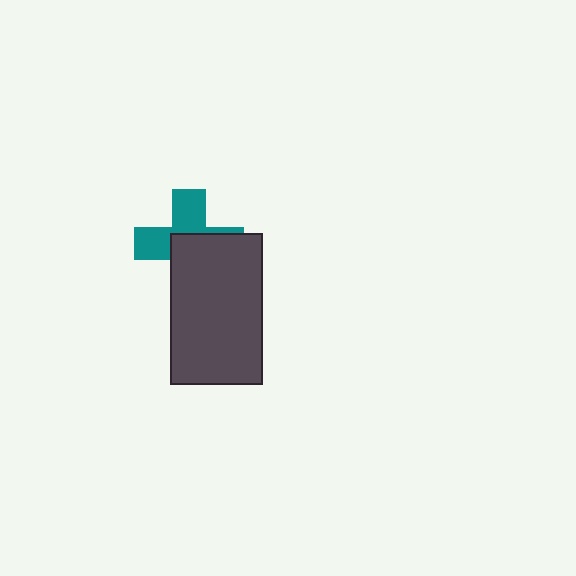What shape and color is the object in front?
The object in front is a dark gray rectangle.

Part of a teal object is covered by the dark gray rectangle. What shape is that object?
It is a cross.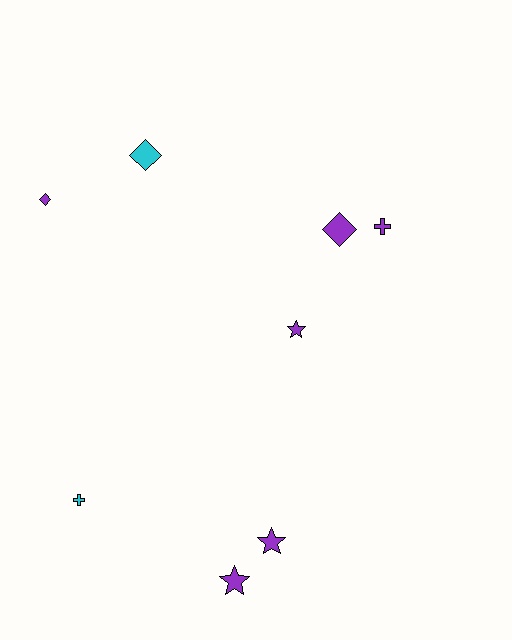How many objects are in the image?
There are 8 objects.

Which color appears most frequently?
Purple, with 6 objects.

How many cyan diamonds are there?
There is 1 cyan diamond.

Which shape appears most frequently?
Diamond, with 3 objects.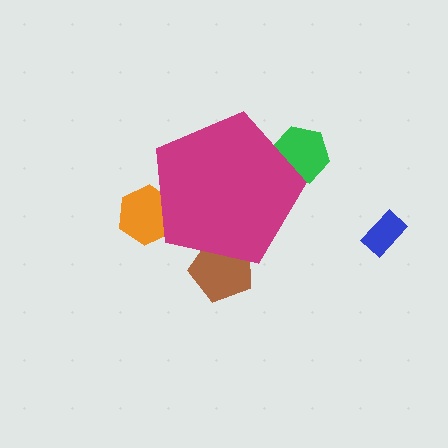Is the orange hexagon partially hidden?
Yes, the orange hexagon is partially hidden behind the magenta pentagon.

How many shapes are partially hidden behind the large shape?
3 shapes are partially hidden.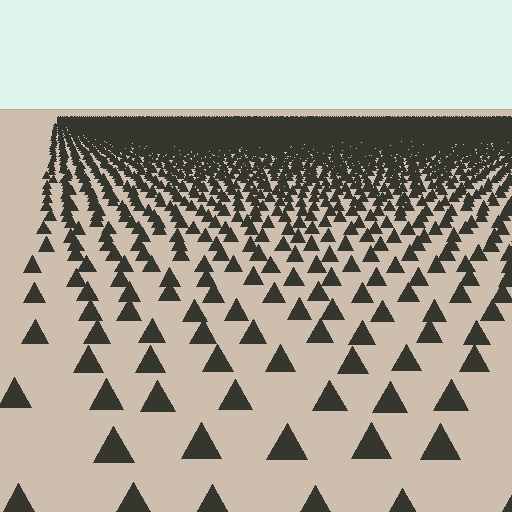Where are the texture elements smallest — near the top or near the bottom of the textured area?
Near the top.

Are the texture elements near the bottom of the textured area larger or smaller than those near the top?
Larger. Near the bottom, elements are closer to the viewer and appear at a bigger on-screen size.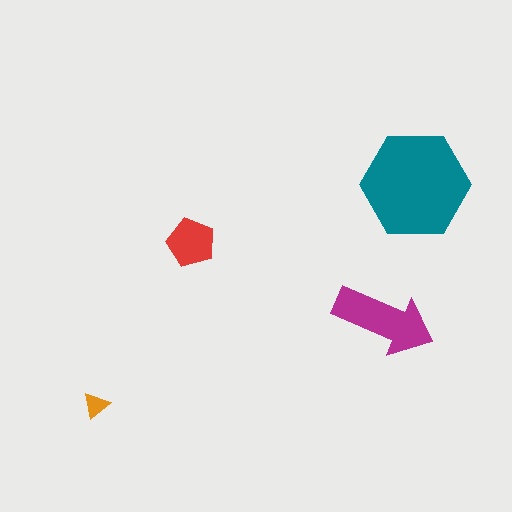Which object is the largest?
The teal hexagon.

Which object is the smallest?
The orange triangle.